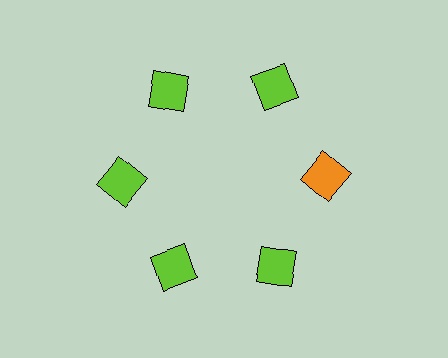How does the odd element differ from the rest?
It has a different color: orange instead of lime.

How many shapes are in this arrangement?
There are 6 shapes arranged in a ring pattern.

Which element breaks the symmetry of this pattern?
The orange square at roughly the 3 o'clock position breaks the symmetry. All other shapes are lime squares.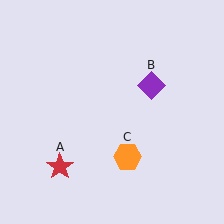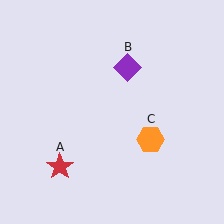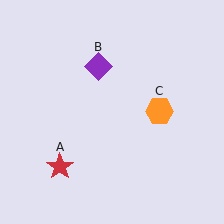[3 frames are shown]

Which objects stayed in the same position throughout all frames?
Red star (object A) remained stationary.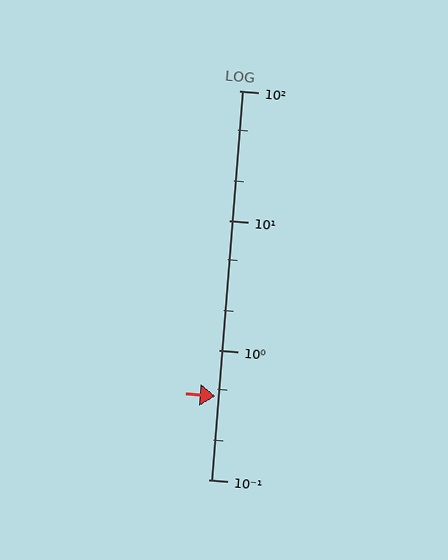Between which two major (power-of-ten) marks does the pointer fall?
The pointer is between 0.1 and 1.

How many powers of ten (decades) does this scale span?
The scale spans 3 decades, from 0.1 to 100.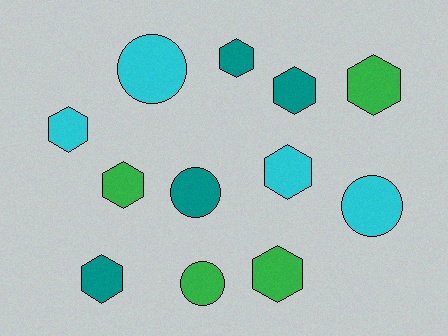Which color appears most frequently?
Green, with 4 objects.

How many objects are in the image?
There are 12 objects.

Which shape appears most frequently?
Hexagon, with 8 objects.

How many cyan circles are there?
There are 2 cyan circles.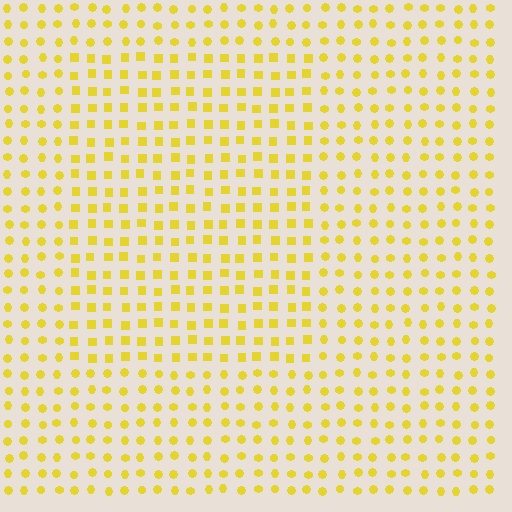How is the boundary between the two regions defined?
The boundary is defined by a change in element shape: squares inside vs. circles outside. All elements share the same color and spacing.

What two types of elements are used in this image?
The image uses squares inside the rectangle region and circles outside it.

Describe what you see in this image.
The image is filled with small yellow elements arranged in a uniform grid. A rectangle-shaped region contains squares, while the surrounding area contains circles. The boundary is defined purely by the change in element shape.